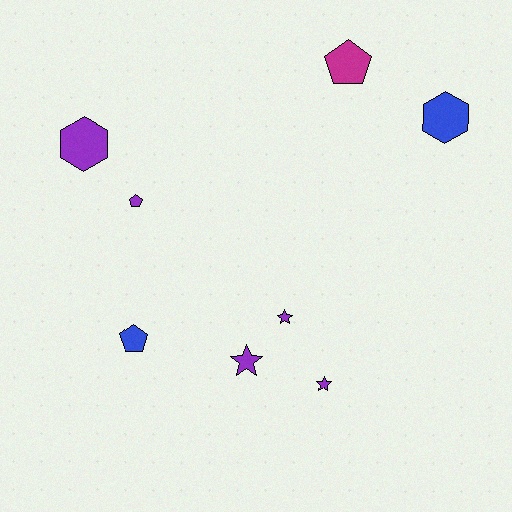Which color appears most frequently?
Purple, with 5 objects.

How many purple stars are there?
There are 3 purple stars.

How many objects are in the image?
There are 8 objects.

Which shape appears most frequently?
Star, with 3 objects.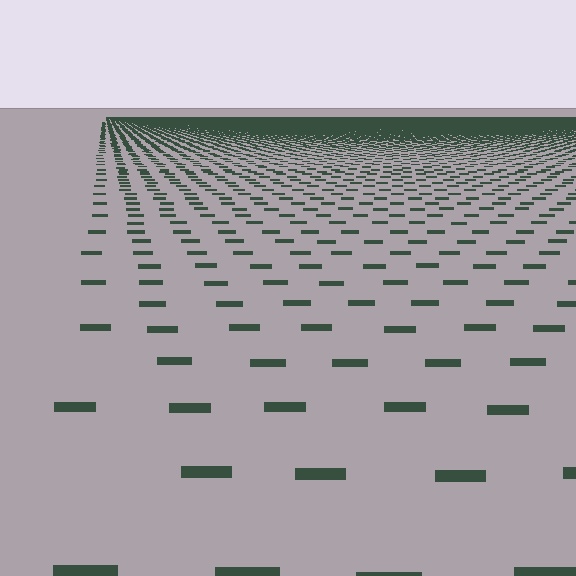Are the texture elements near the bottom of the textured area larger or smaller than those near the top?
Larger. Near the bottom, elements are closer to the viewer and appear at a bigger on-screen size.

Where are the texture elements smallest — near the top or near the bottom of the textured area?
Near the top.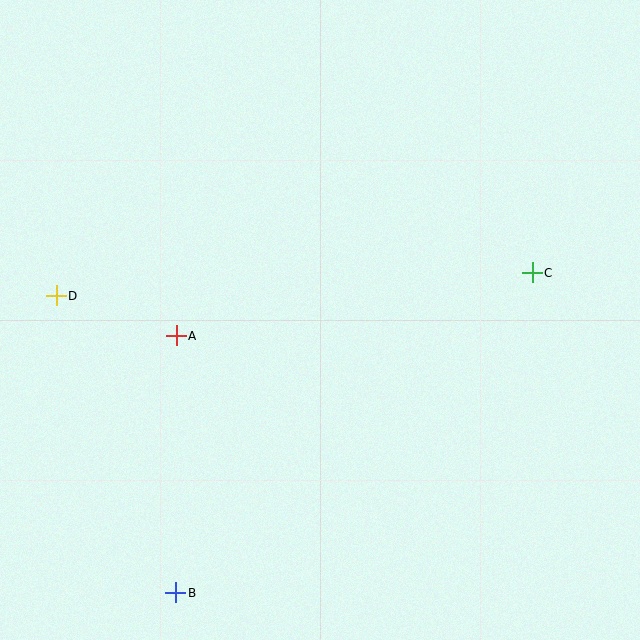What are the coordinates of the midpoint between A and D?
The midpoint between A and D is at (116, 316).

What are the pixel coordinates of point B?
Point B is at (176, 593).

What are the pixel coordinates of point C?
Point C is at (532, 273).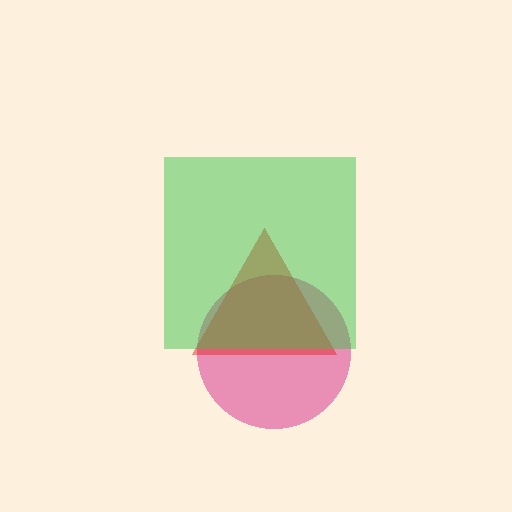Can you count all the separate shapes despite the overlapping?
Yes, there are 3 separate shapes.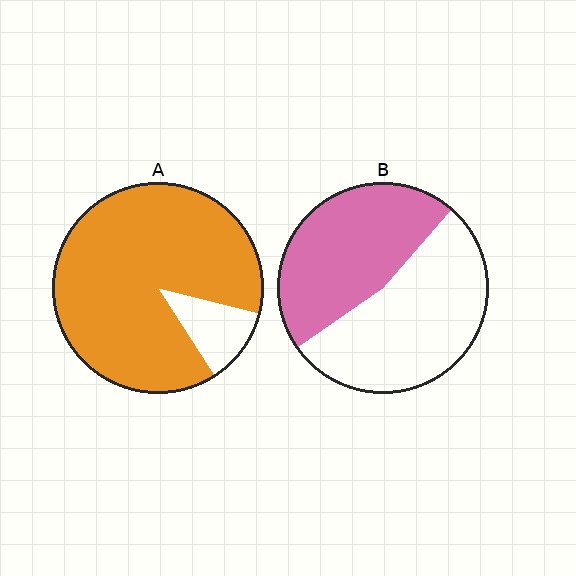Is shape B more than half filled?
Roughly half.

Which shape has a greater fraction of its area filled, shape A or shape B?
Shape A.